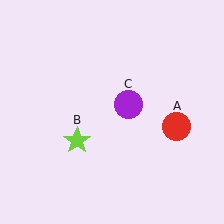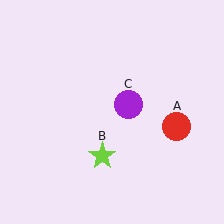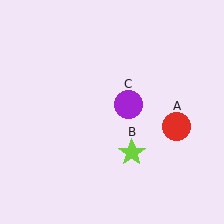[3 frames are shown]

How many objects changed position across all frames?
1 object changed position: lime star (object B).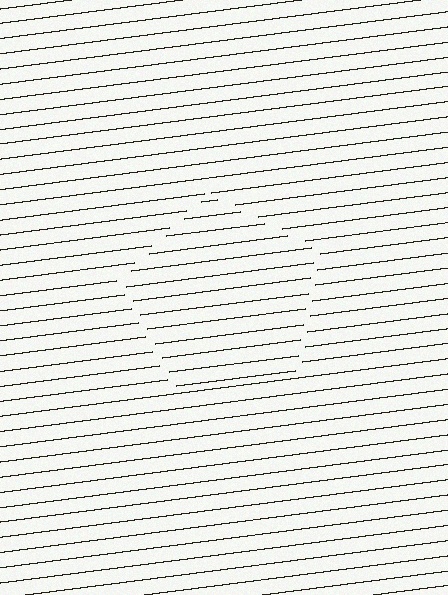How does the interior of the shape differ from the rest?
The interior of the shape contains the same grating, shifted by half a period — the contour is defined by the phase discontinuity where line-ends from the inner and outer gratings abut.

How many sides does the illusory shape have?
5 sides — the line-ends trace a pentagon.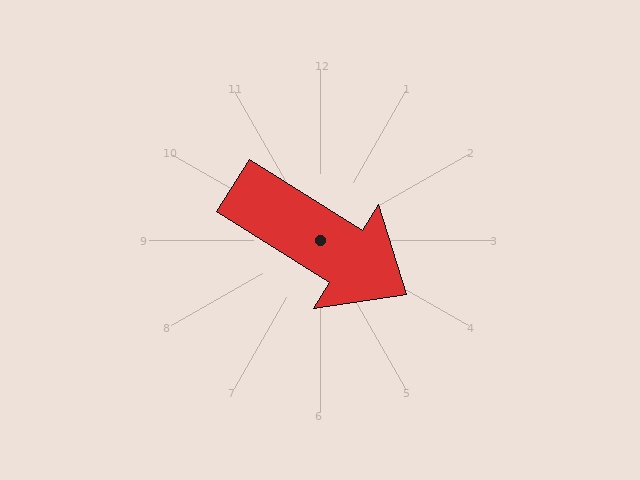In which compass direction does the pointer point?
Southeast.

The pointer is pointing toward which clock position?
Roughly 4 o'clock.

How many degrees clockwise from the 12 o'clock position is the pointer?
Approximately 122 degrees.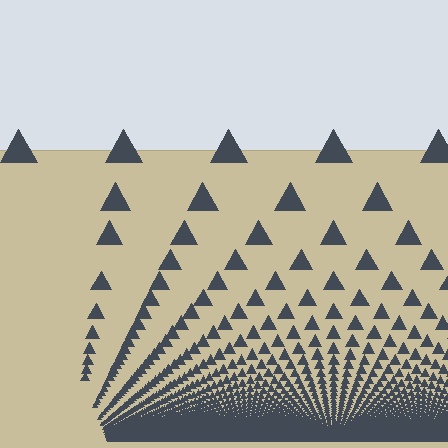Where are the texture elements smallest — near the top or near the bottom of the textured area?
Near the bottom.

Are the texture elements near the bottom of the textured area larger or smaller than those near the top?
Smaller. The gradient is inverted — elements near the bottom are smaller and denser.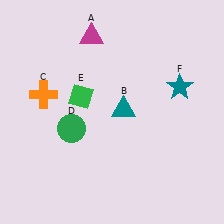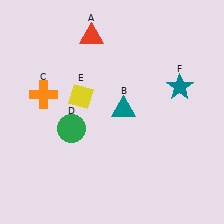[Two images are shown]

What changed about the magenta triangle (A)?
In Image 1, A is magenta. In Image 2, it changed to red.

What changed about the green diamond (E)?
In Image 1, E is green. In Image 2, it changed to yellow.